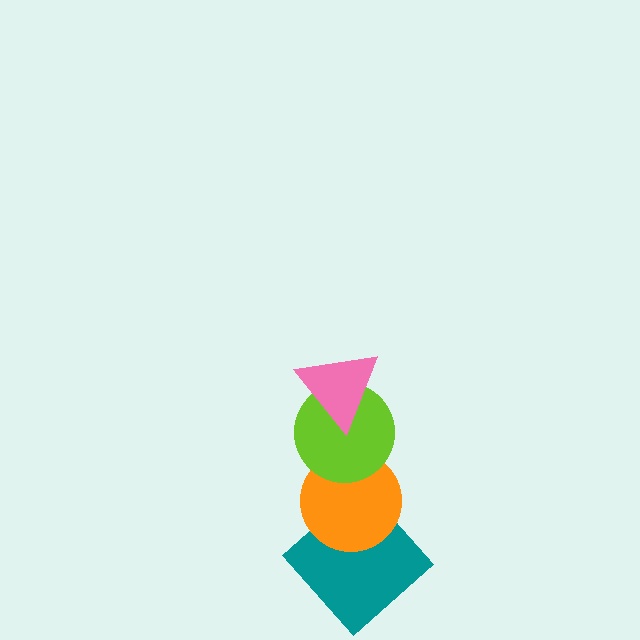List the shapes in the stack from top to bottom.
From top to bottom: the pink triangle, the lime circle, the orange circle, the teal diamond.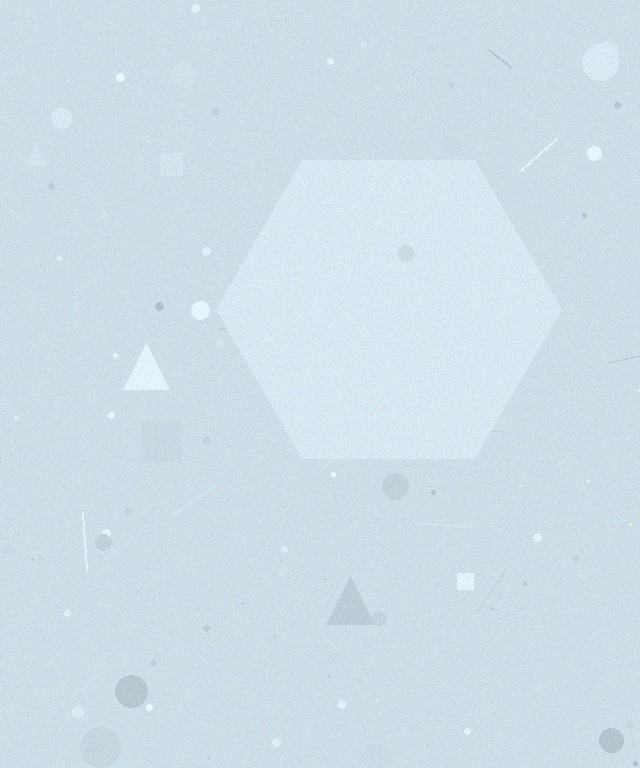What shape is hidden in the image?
A hexagon is hidden in the image.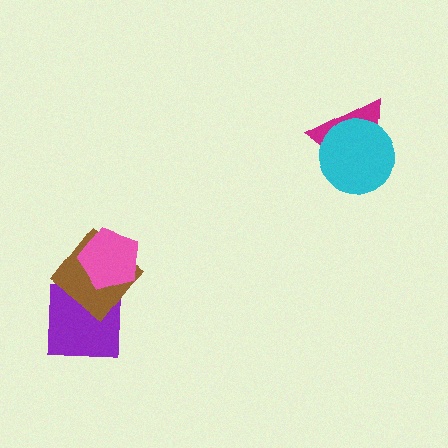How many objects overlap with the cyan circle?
1 object overlaps with the cyan circle.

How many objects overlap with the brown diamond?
2 objects overlap with the brown diamond.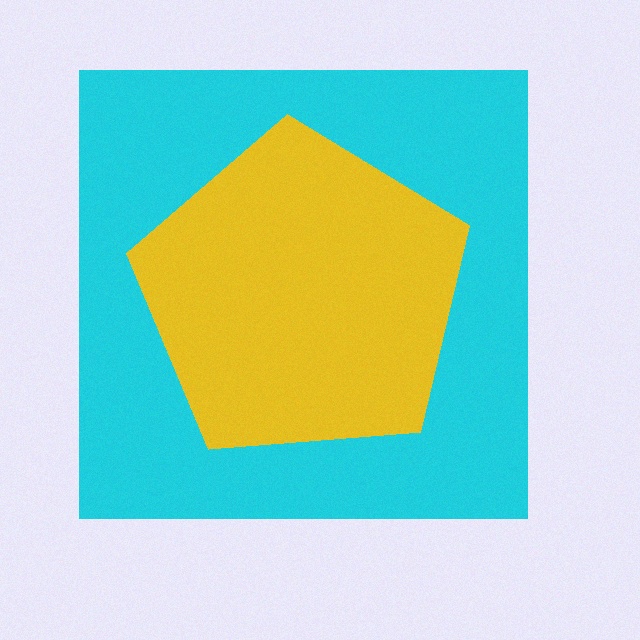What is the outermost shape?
The cyan square.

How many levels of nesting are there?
2.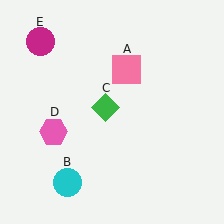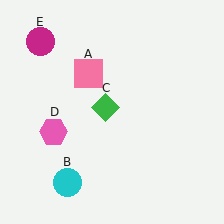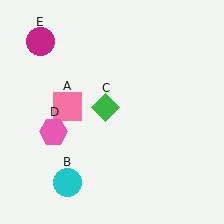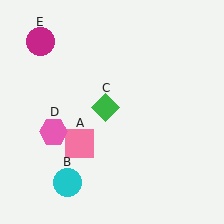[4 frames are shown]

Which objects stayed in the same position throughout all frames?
Cyan circle (object B) and green diamond (object C) and pink hexagon (object D) and magenta circle (object E) remained stationary.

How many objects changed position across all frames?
1 object changed position: pink square (object A).